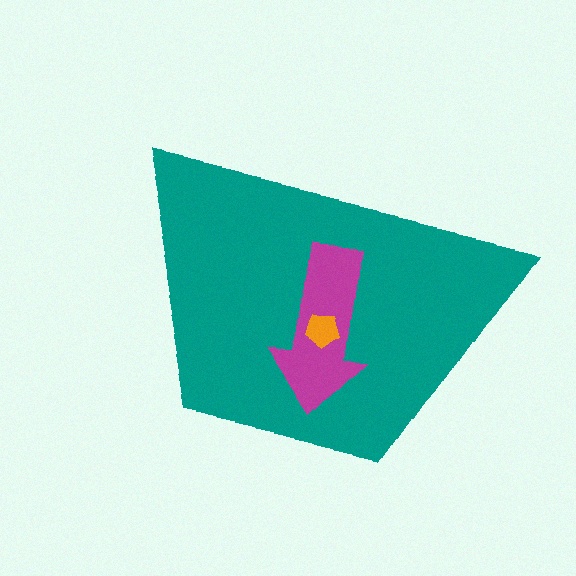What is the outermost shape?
The teal trapezoid.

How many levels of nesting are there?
3.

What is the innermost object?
The orange pentagon.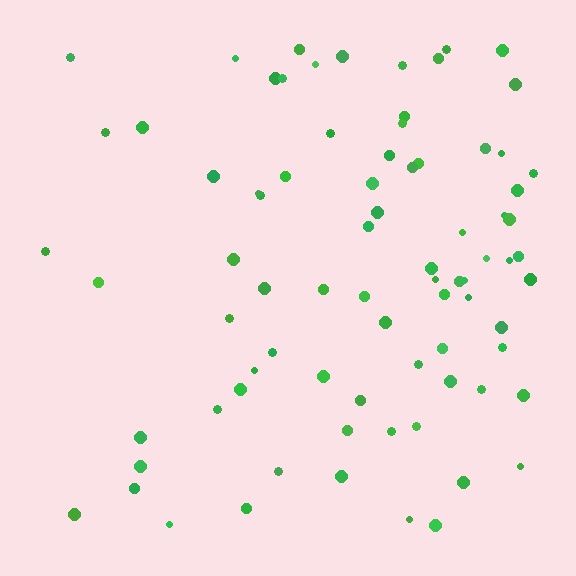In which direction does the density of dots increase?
From left to right, with the right side densest.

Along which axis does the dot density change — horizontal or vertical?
Horizontal.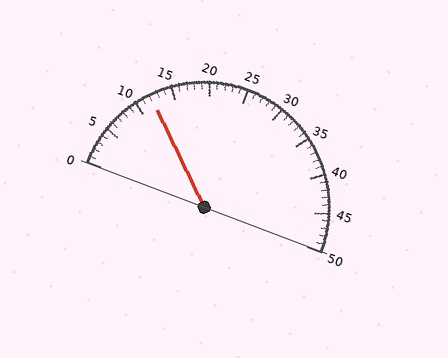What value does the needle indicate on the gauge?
The needle indicates approximately 12.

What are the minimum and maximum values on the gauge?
The gauge ranges from 0 to 50.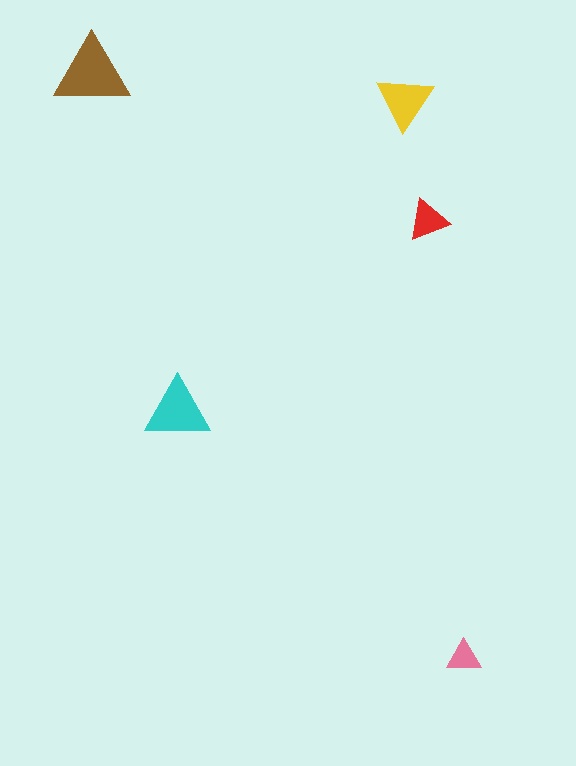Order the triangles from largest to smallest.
the brown one, the cyan one, the yellow one, the red one, the pink one.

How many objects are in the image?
There are 5 objects in the image.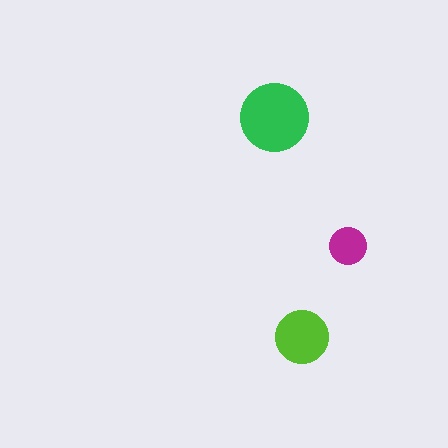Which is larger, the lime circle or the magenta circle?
The lime one.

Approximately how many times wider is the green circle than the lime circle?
About 1.5 times wider.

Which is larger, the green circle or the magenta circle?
The green one.